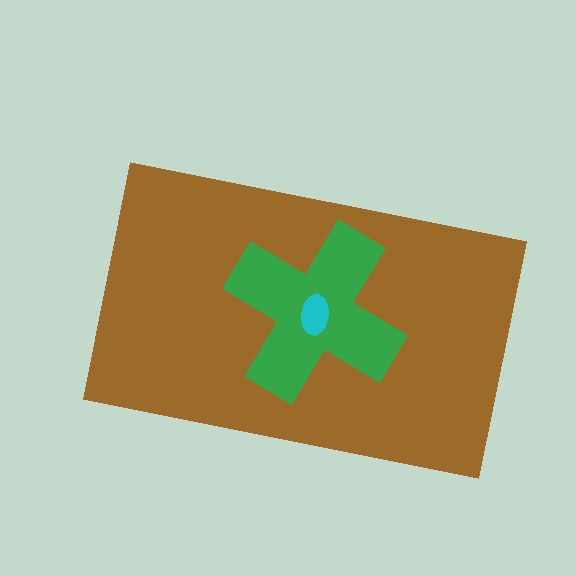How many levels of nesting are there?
3.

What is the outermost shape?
The brown rectangle.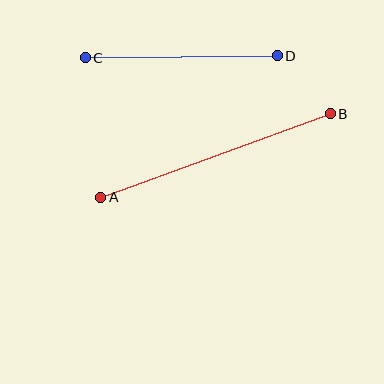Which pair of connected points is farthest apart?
Points A and B are farthest apart.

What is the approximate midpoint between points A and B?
The midpoint is at approximately (215, 155) pixels.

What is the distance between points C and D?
The distance is approximately 192 pixels.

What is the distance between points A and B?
The distance is approximately 244 pixels.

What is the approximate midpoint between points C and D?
The midpoint is at approximately (181, 57) pixels.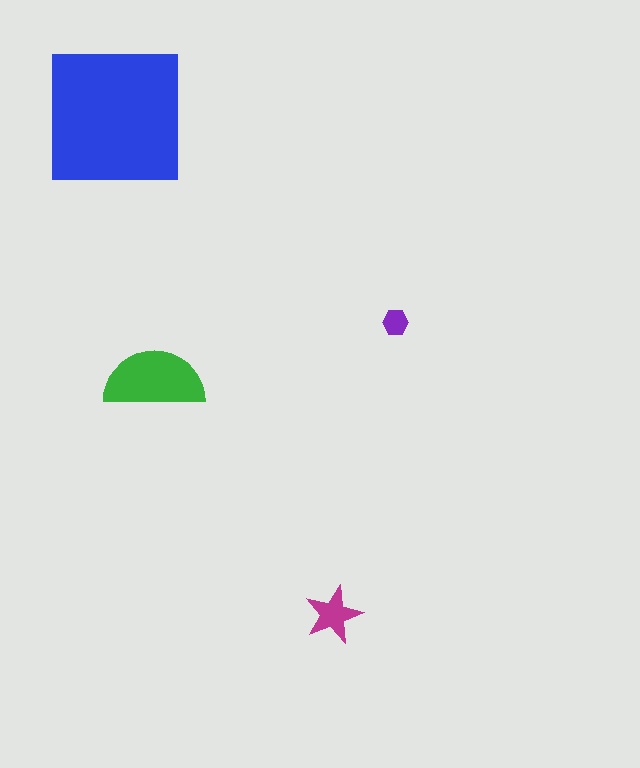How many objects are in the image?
There are 4 objects in the image.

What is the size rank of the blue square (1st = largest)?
1st.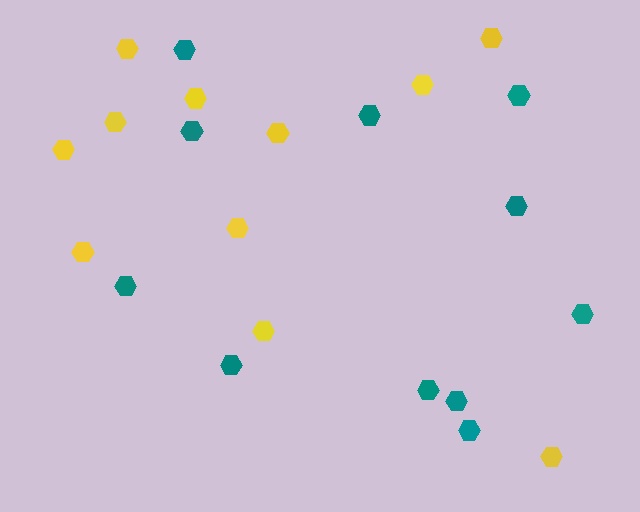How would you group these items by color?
There are 2 groups: one group of teal hexagons (11) and one group of yellow hexagons (11).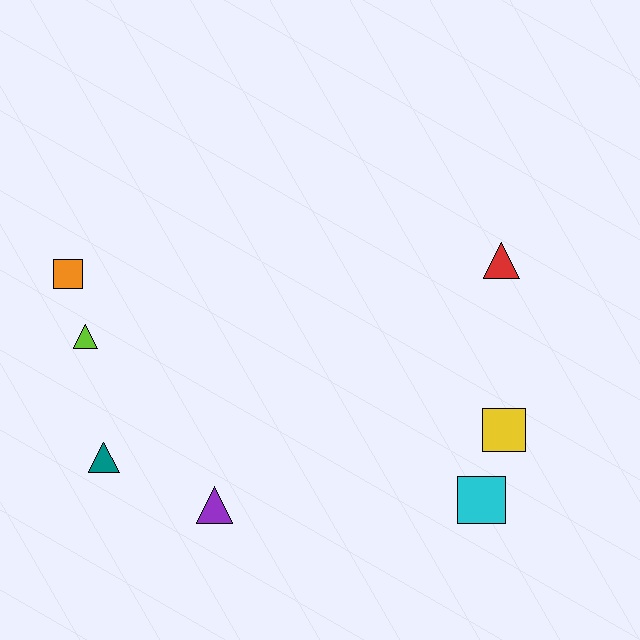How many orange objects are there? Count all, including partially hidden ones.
There is 1 orange object.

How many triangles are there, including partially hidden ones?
There are 4 triangles.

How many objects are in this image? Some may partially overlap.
There are 7 objects.